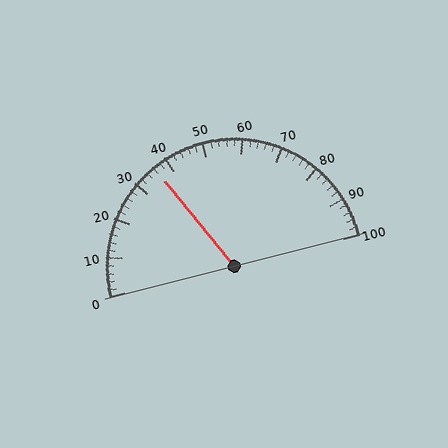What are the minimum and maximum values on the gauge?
The gauge ranges from 0 to 100.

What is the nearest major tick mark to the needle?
The nearest major tick mark is 40.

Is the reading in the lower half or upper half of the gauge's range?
The reading is in the lower half of the range (0 to 100).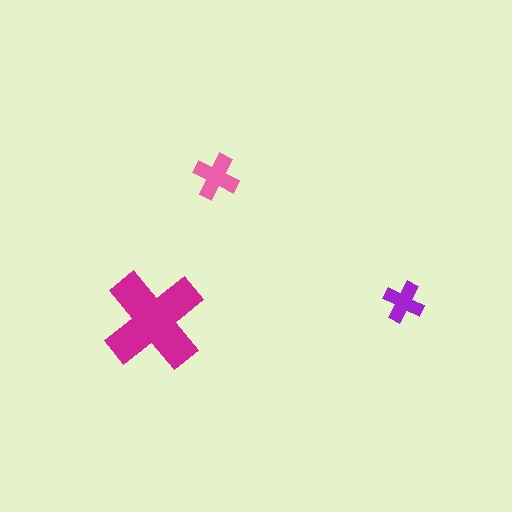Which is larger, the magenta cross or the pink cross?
The magenta one.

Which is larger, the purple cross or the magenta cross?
The magenta one.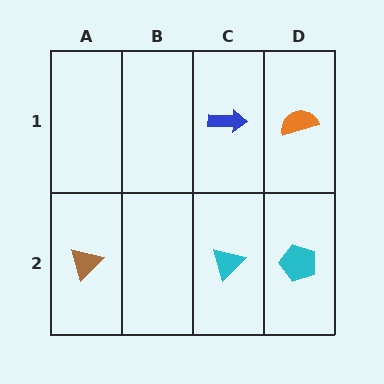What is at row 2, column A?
A brown triangle.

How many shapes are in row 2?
3 shapes.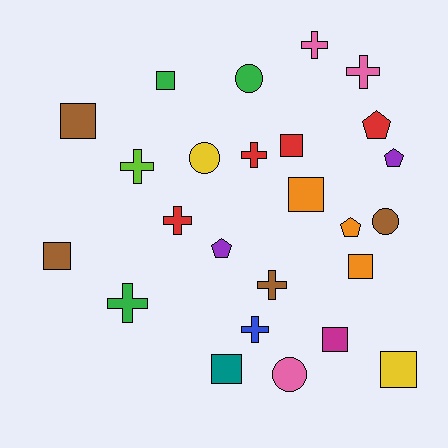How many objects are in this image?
There are 25 objects.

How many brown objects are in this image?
There are 4 brown objects.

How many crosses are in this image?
There are 8 crosses.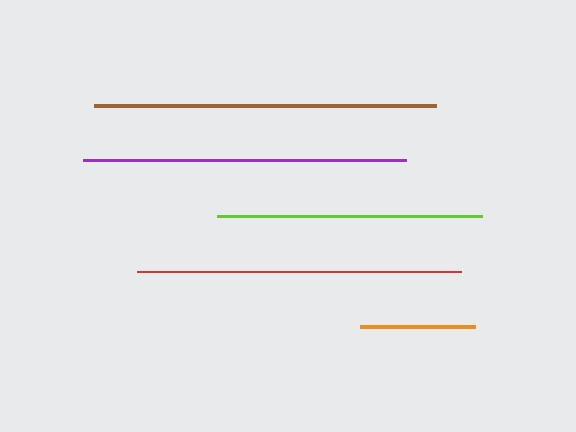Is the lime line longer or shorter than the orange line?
The lime line is longer than the orange line.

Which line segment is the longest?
The brown line is the longest at approximately 342 pixels.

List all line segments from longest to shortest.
From longest to shortest: brown, red, purple, lime, orange.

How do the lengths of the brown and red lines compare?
The brown and red lines are approximately the same length.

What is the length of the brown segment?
The brown segment is approximately 342 pixels long.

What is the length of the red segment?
The red segment is approximately 324 pixels long.